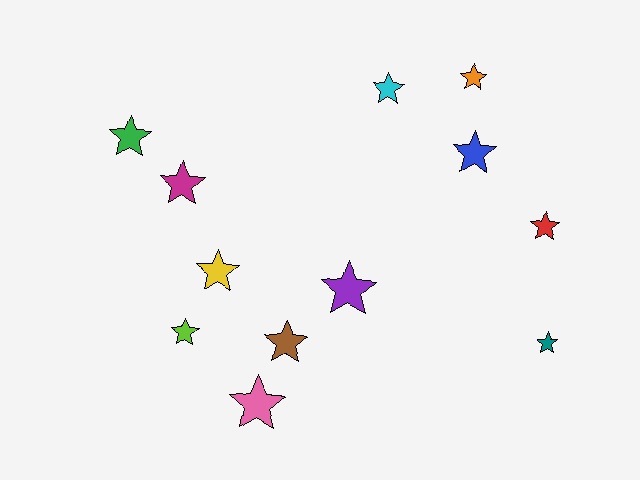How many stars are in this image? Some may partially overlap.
There are 12 stars.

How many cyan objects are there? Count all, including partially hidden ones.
There is 1 cyan object.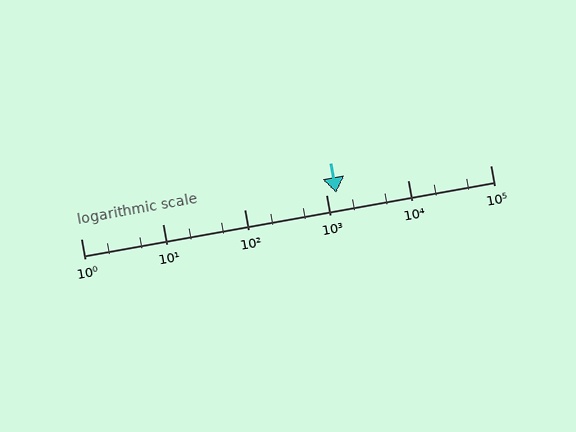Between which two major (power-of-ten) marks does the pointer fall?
The pointer is between 1000 and 10000.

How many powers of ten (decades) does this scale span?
The scale spans 5 decades, from 1 to 100000.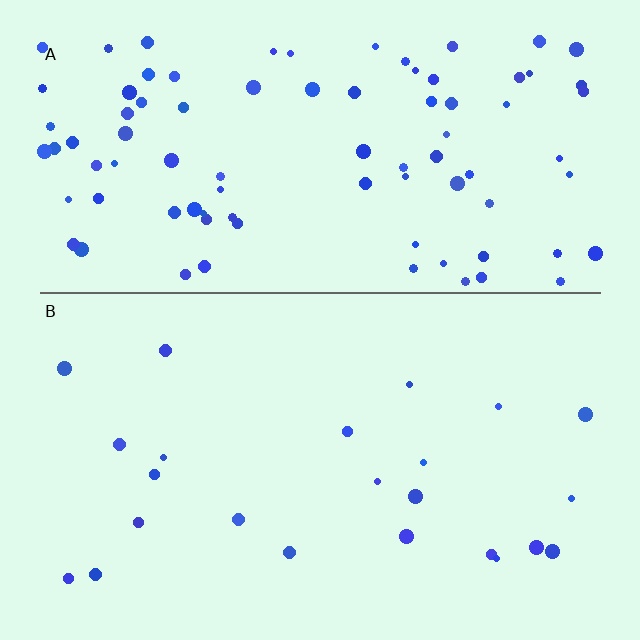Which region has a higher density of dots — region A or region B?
A (the top).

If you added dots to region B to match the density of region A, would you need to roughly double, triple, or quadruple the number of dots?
Approximately quadruple.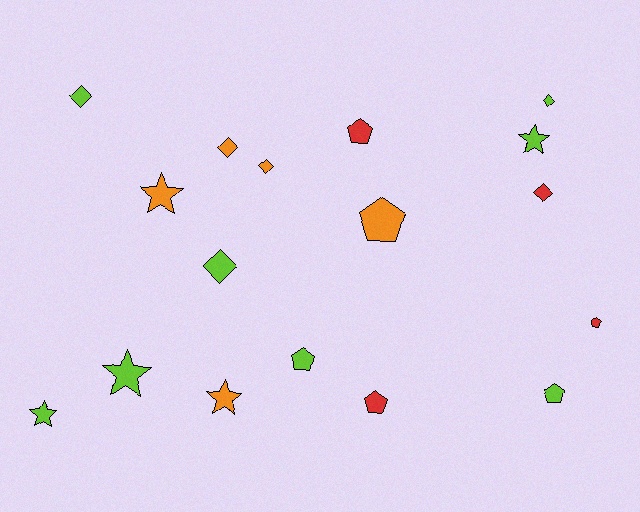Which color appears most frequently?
Lime, with 8 objects.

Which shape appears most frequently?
Diamond, with 6 objects.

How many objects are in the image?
There are 17 objects.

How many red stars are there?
There are no red stars.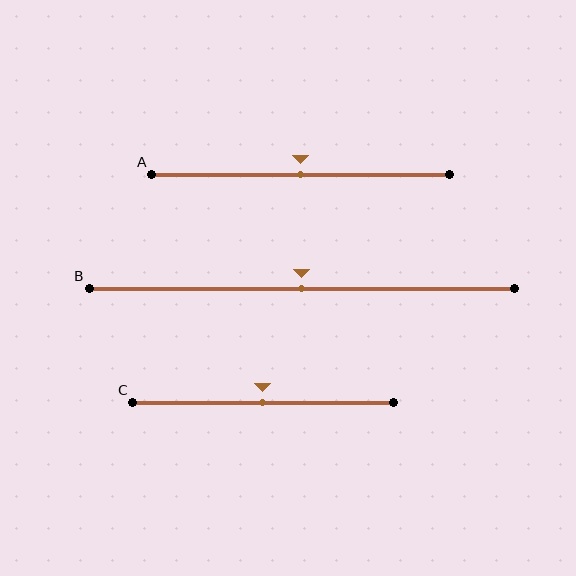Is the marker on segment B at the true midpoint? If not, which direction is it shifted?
Yes, the marker on segment B is at the true midpoint.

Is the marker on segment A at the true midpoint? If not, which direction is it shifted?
Yes, the marker on segment A is at the true midpoint.